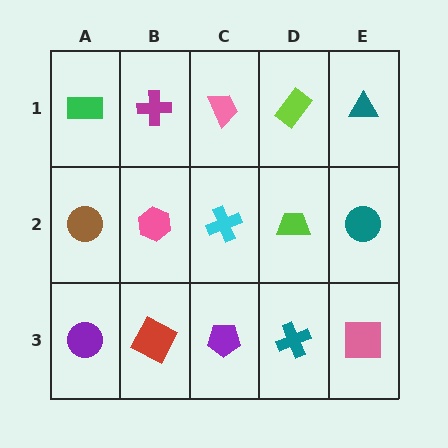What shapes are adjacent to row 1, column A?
A brown circle (row 2, column A), a magenta cross (row 1, column B).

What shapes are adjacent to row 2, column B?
A magenta cross (row 1, column B), a red square (row 3, column B), a brown circle (row 2, column A), a cyan cross (row 2, column C).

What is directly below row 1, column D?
A lime trapezoid.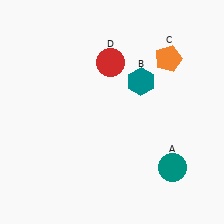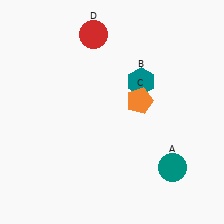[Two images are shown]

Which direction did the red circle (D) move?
The red circle (D) moved up.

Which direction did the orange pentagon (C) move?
The orange pentagon (C) moved down.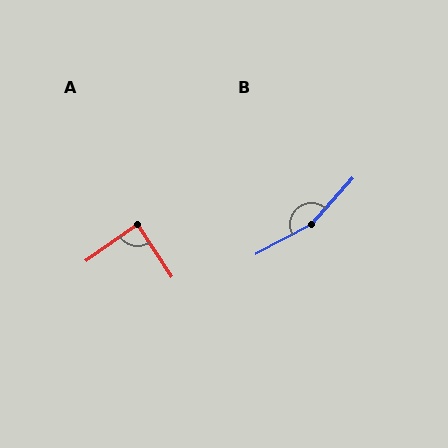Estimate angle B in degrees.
Approximately 160 degrees.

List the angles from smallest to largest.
A (89°), B (160°).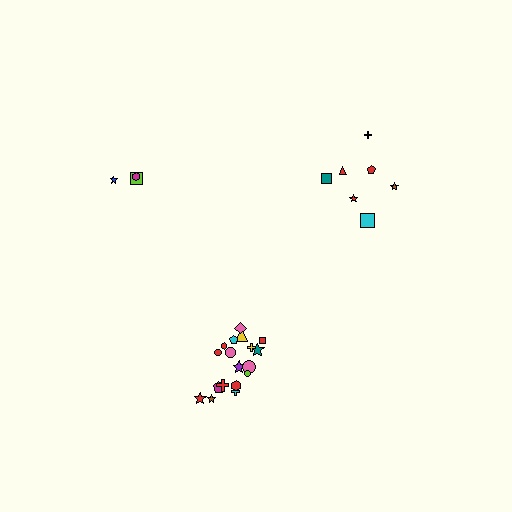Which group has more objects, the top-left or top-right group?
The top-right group.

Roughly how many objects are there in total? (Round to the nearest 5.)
Roughly 30 objects in total.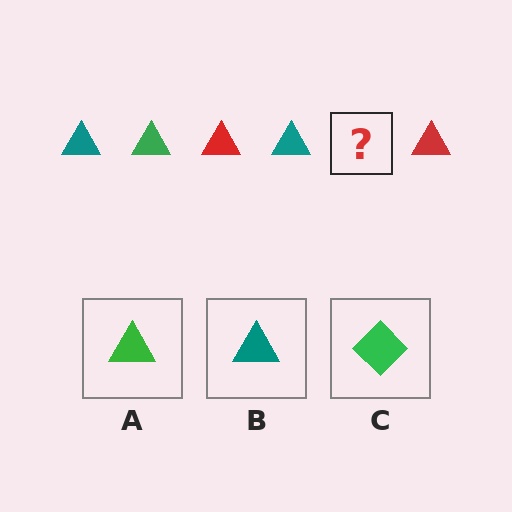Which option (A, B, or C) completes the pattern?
A.